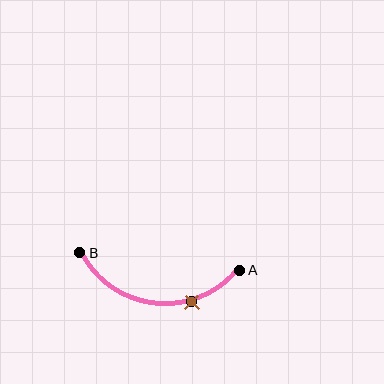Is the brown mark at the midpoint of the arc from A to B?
No. The brown mark lies on the arc but is closer to endpoint A. The arc midpoint would be at the point on the curve equidistant along the arc from both A and B.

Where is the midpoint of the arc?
The arc midpoint is the point on the curve farthest from the straight line joining A and B. It sits below that line.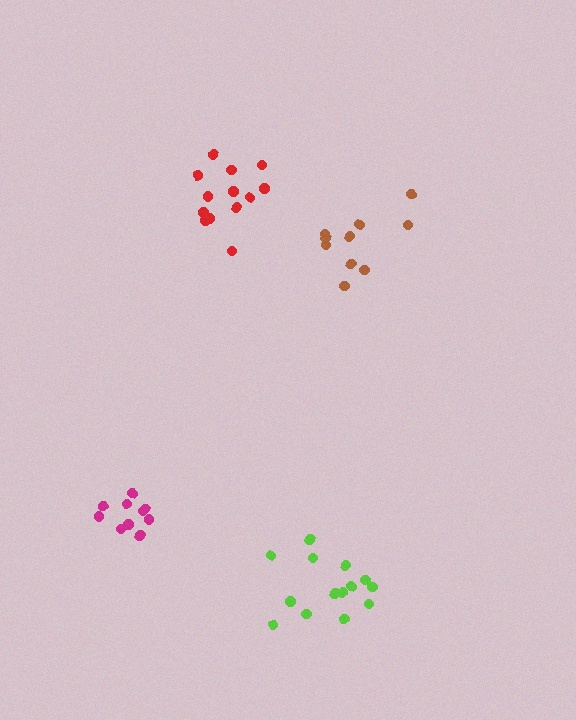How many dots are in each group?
Group 1: 10 dots, Group 2: 13 dots, Group 3: 10 dots, Group 4: 14 dots (47 total).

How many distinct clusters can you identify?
There are 4 distinct clusters.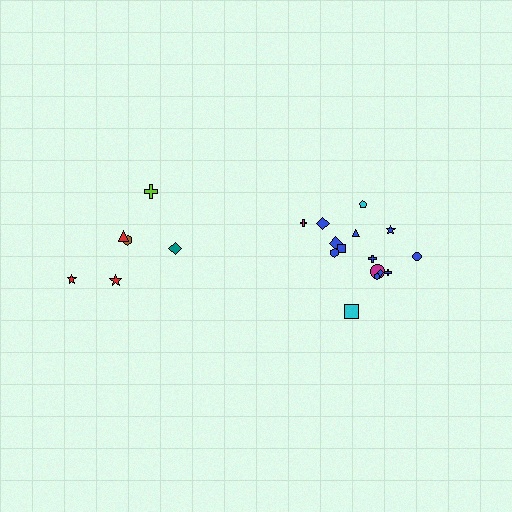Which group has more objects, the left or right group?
The right group.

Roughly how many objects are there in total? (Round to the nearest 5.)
Roughly 20 objects in total.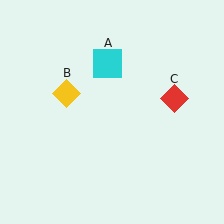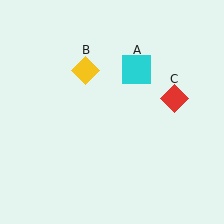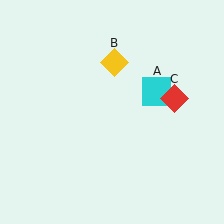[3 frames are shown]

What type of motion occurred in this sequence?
The cyan square (object A), yellow diamond (object B) rotated clockwise around the center of the scene.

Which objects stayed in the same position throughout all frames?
Red diamond (object C) remained stationary.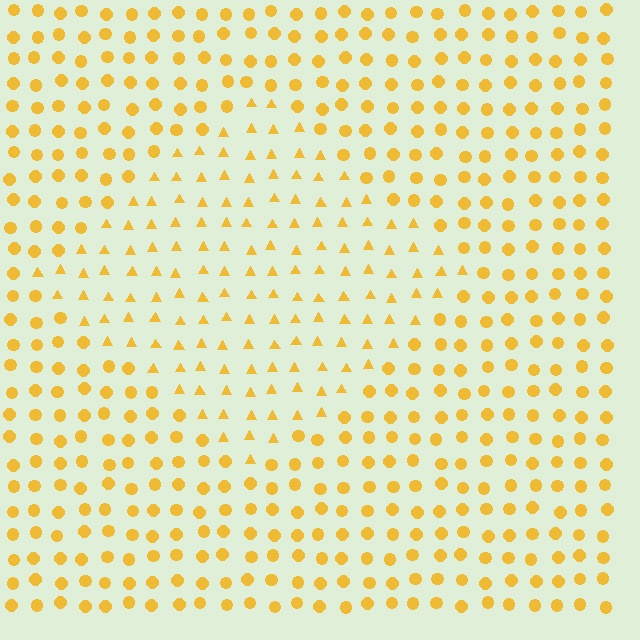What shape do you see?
I see a diamond.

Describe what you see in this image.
The image is filled with small yellow elements arranged in a uniform grid. A diamond-shaped region contains triangles, while the surrounding area contains circles. The boundary is defined purely by the change in element shape.